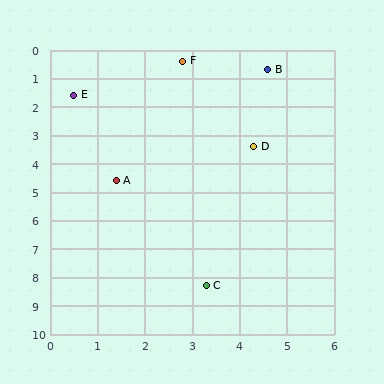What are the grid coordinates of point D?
Point D is at approximately (4.3, 3.4).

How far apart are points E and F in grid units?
Points E and F are about 2.6 grid units apart.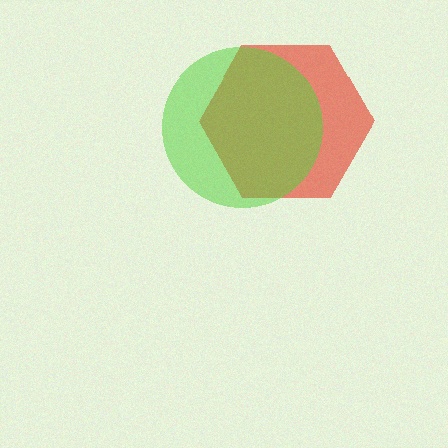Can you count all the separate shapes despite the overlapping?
Yes, there are 2 separate shapes.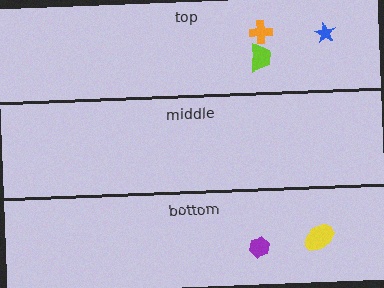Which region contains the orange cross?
The top region.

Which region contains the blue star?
The top region.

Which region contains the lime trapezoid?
The top region.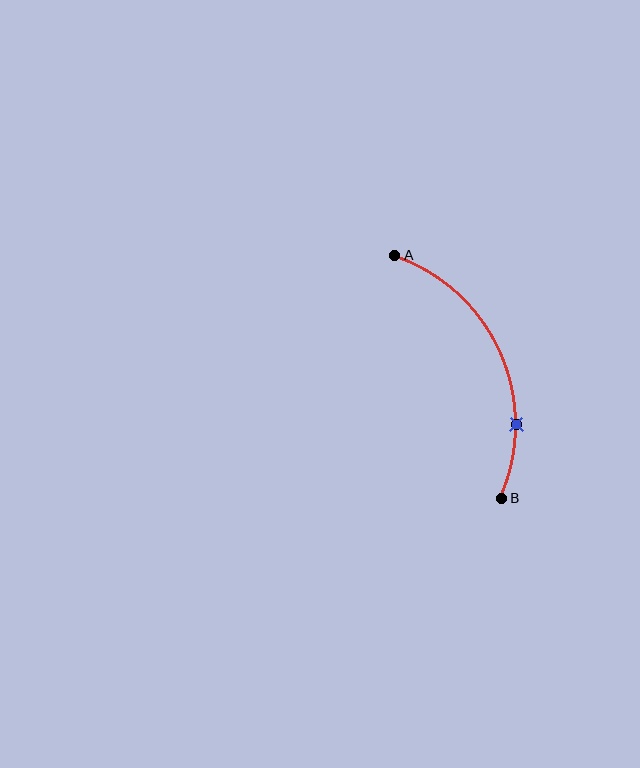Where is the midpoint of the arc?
The arc midpoint is the point on the curve farthest from the straight line joining A and B. It sits to the right of that line.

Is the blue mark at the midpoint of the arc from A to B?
No. The blue mark lies on the arc but is closer to endpoint B. The arc midpoint would be at the point on the curve equidistant along the arc from both A and B.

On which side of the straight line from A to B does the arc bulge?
The arc bulges to the right of the straight line connecting A and B.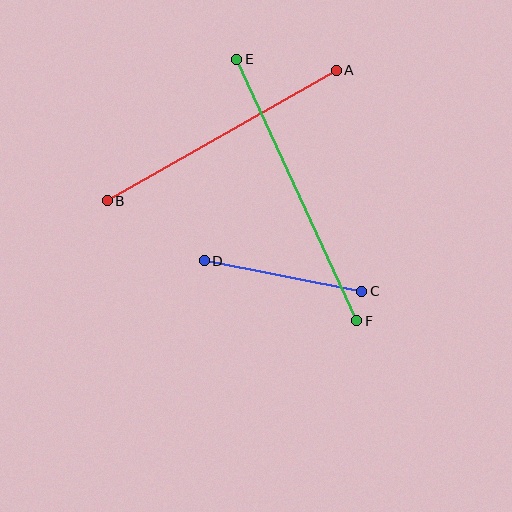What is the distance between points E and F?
The distance is approximately 288 pixels.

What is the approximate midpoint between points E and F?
The midpoint is at approximately (297, 190) pixels.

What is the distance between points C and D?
The distance is approximately 161 pixels.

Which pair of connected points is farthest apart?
Points E and F are farthest apart.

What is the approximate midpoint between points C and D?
The midpoint is at approximately (283, 276) pixels.